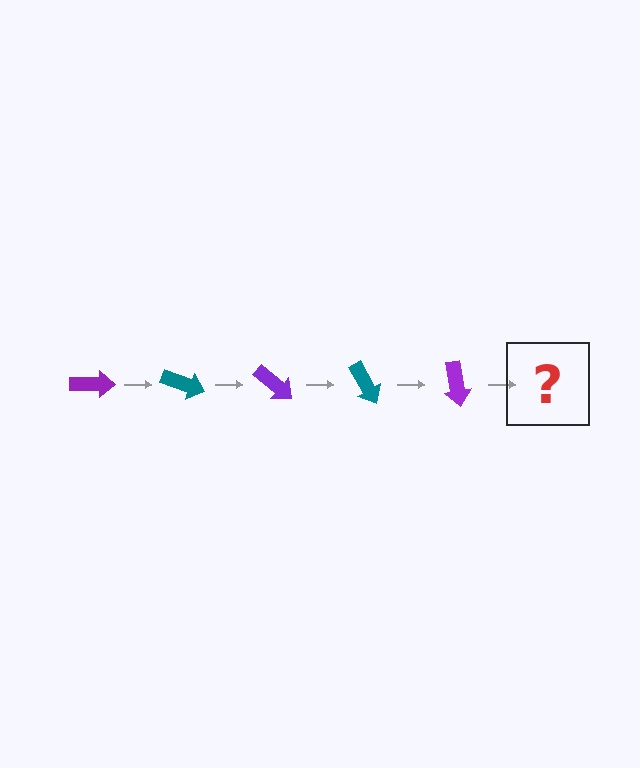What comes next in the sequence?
The next element should be a teal arrow, rotated 100 degrees from the start.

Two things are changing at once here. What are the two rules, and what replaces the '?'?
The two rules are that it rotates 20 degrees each step and the color cycles through purple and teal. The '?' should be a teal arrow, rotated 100 degrees from the start.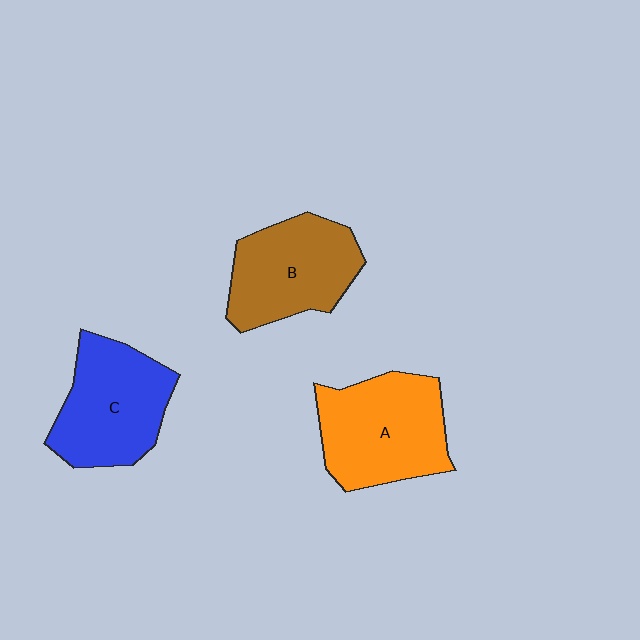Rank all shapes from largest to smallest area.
From largest to smallest: A (orange), C (blue), B (brown).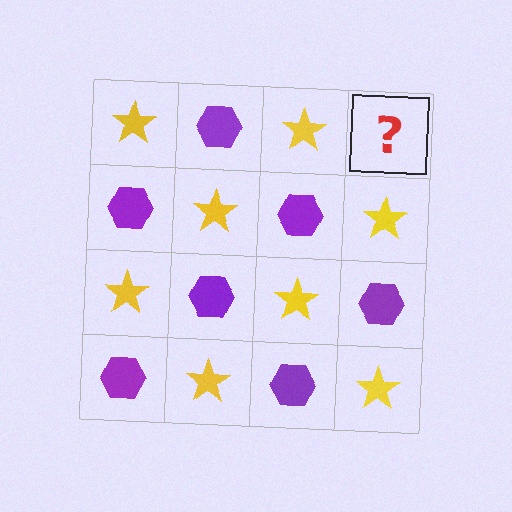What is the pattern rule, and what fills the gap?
The rule is that it alternates yellow star and purple hexagon in a checkerboard pattern. The gap should be filled with a purple hexagon.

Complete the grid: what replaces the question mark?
The question mark should be replaced with a purple hexagon.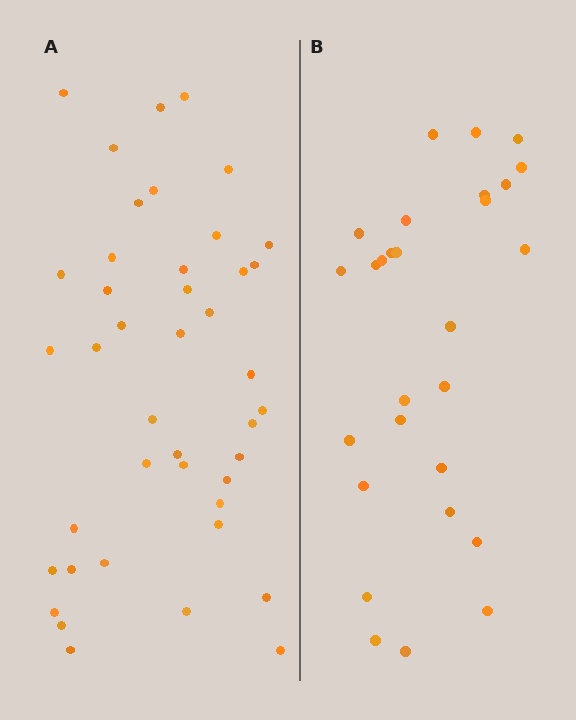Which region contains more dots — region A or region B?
Region A (the left region) has more dots.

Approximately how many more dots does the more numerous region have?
Region A has approximately 15 more dots than region B.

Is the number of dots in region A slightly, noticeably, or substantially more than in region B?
Region A has substantially more. The ratio is roughly 1.5 to 1.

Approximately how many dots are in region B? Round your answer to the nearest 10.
About 30 dots. (The exact count is 28, which rounds to 30.)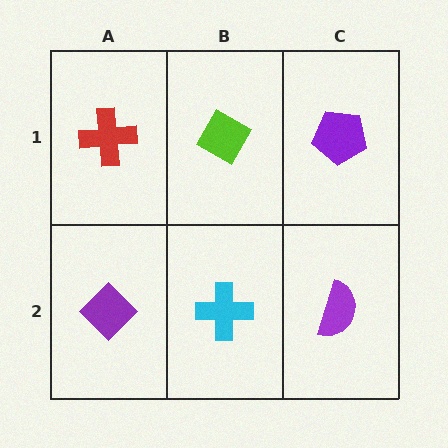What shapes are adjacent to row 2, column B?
A lime diamond (row 1, column B), a purple diamond (row 2, column A), a purple semicircle (row 2, column C).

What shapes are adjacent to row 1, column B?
A cyan cross (row 2, column B), a red cross (row 1, column A), a purple pentagon (row 1, column C).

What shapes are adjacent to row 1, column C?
A purple semicircle (row 2, column C), a lime diamond (row 1, column B).